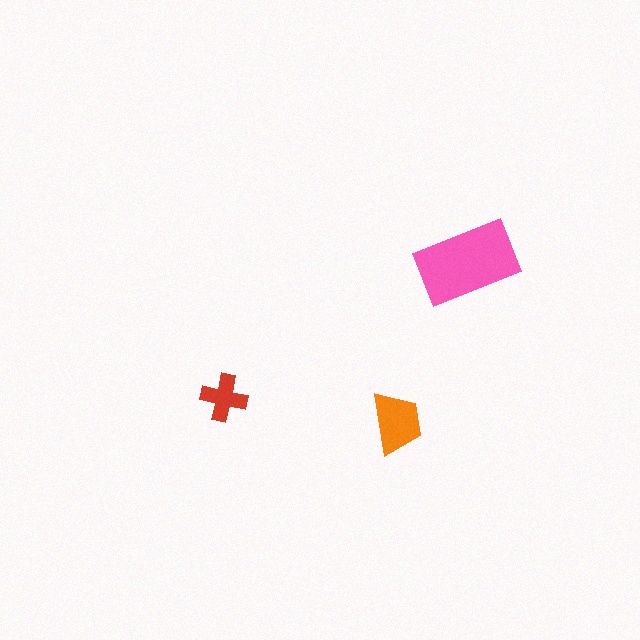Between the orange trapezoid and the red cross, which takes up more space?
The orange trapezoid.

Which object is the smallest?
The red cross.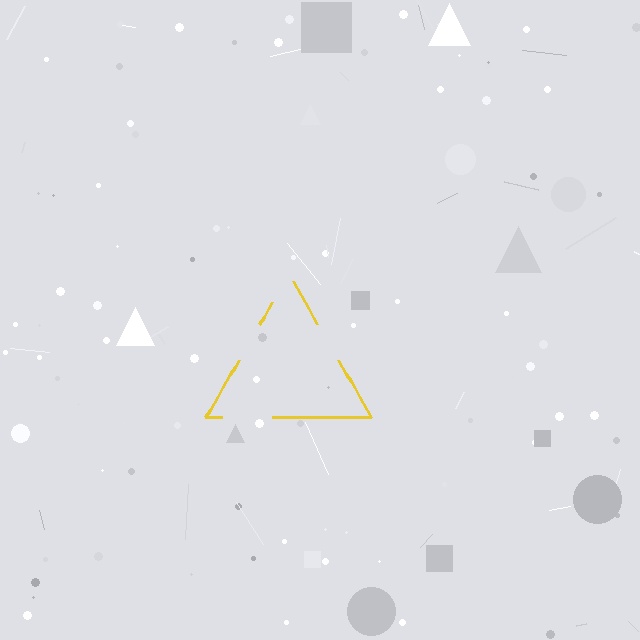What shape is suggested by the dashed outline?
The dashed outline suggests a triangle.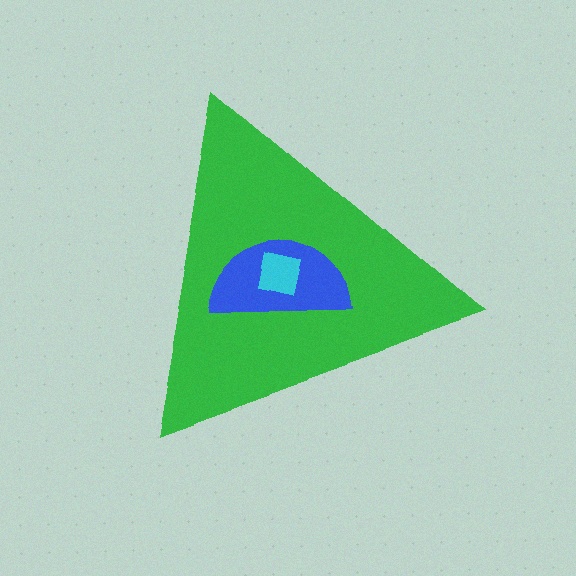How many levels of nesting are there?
3.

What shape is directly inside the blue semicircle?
The cyan square.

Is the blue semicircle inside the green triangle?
Yes.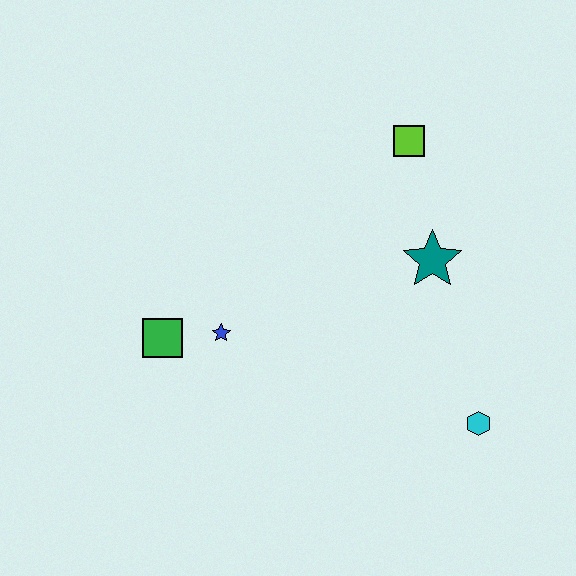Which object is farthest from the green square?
The cyan hexagon is farthest from the green square.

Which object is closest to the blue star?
The green square is closest to the blue star.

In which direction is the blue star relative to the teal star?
The blue star is to the left of the teal star.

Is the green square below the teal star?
Yes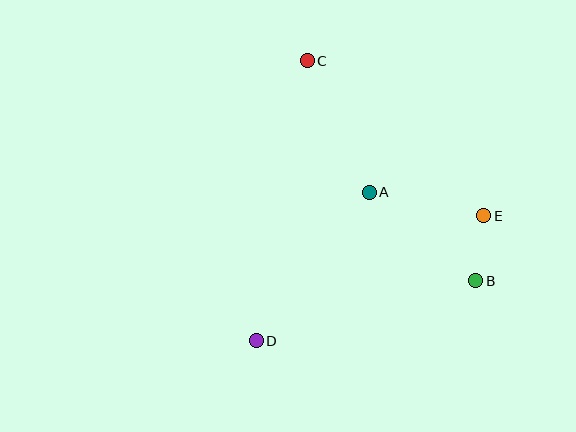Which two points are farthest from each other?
Points C and D are farthest from each other.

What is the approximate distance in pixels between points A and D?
The distance between A and D is approximately 187 pixels.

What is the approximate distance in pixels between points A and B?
The distance between A and B is approximately 138 pixels.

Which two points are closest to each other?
Points B and E are closest to each other.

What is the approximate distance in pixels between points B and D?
The distance between B and D is approximately 227 pixels.